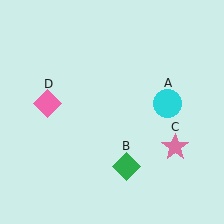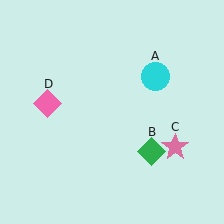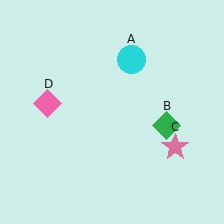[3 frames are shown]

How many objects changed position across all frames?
2 objects changed position: cyan circle (object A), green diamond (object B).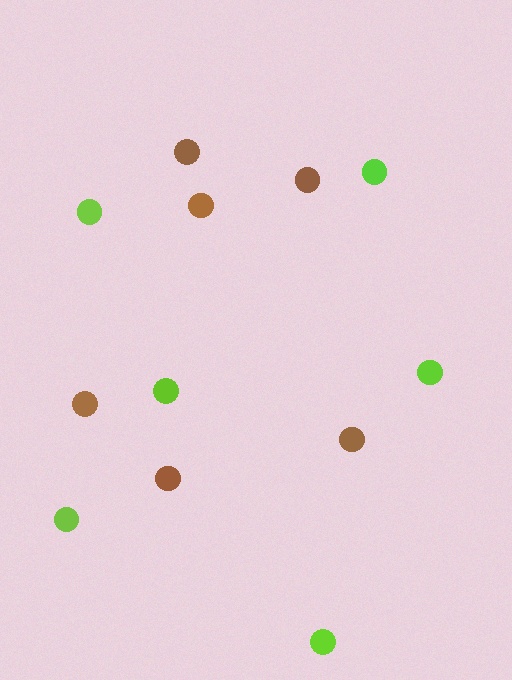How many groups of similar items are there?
There are 2 groups: one group of lime circles (6) and one group of brown circles (6).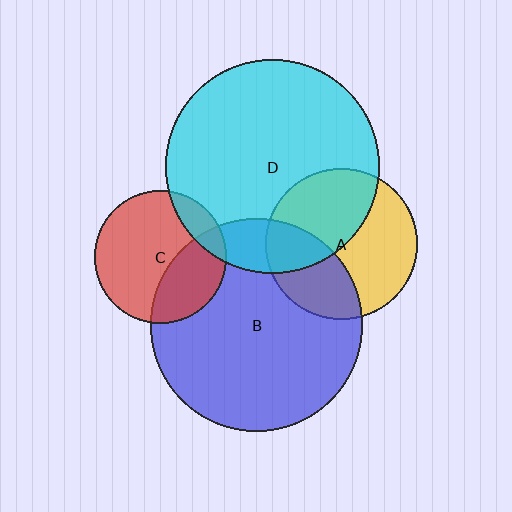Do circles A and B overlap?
Yes.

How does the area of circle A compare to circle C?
Approximately 1.3 times.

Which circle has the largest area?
Circle D (cyan).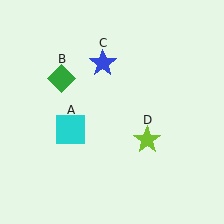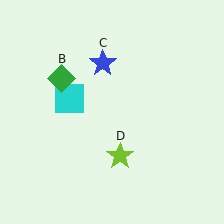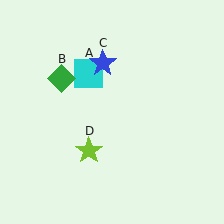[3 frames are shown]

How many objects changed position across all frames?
2 objects changed position: cyan square (object A), lime star (object D).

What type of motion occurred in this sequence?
The cyan square (object A), lime star (object D) rotated clockwise around the center of the scene.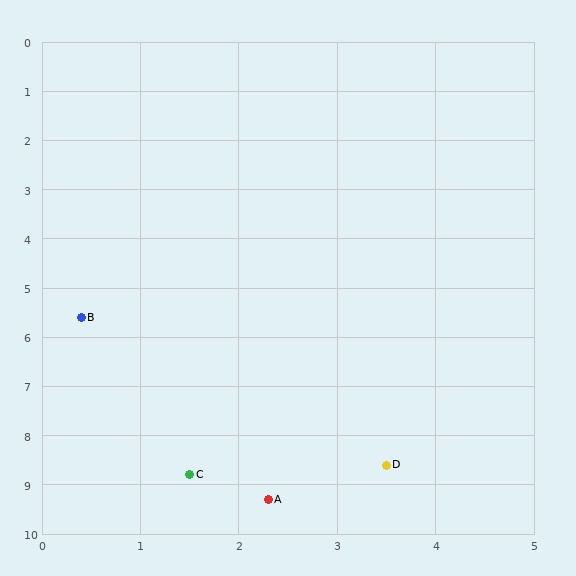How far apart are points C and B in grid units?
Points C and B are about 3.4 grid units apart.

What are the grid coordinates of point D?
Point D is at approximately (3.5, 8.6).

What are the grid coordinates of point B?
Point B is at approximately (0.4, 5.6).